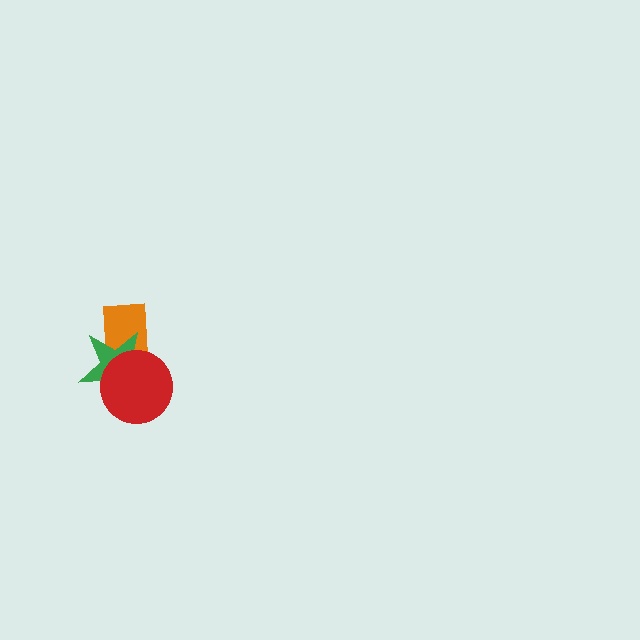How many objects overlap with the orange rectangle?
2 objects overlap with the orange rectangle.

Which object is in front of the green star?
The red circle is in front of the green star.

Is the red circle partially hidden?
No, no other shape covers it.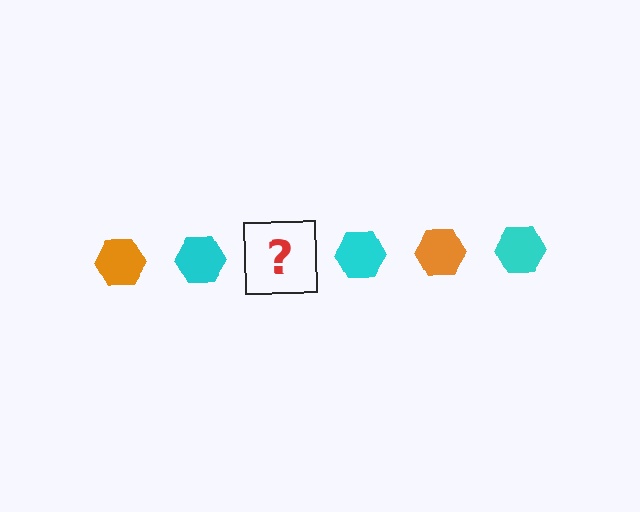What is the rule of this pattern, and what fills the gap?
The rule is that the pattern cycles through orange, cyan hexagons. The gap should be filled with an orange hexagon.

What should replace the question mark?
The question mark should be replaced with an orange hexagon.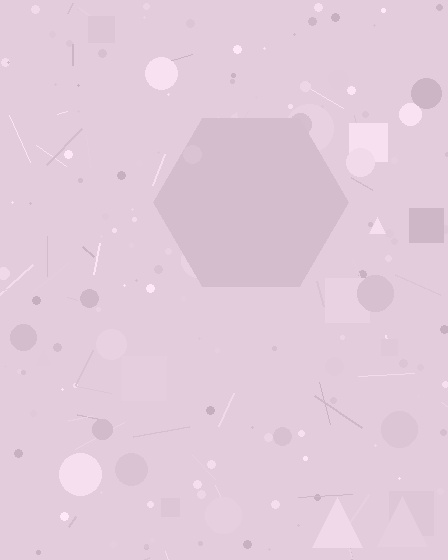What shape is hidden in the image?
A hexagon is hidden in the image.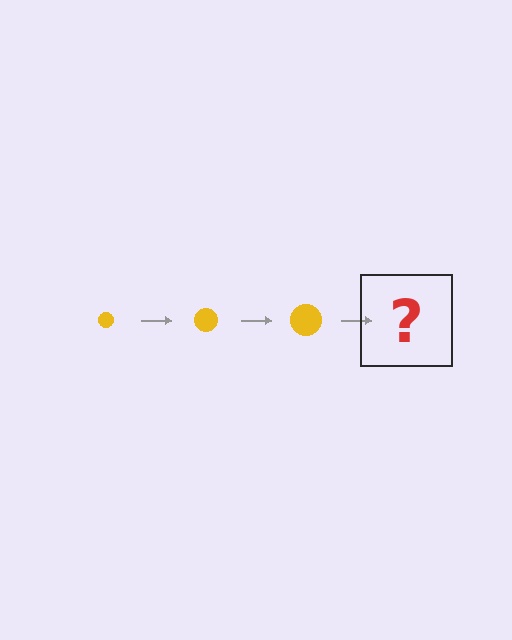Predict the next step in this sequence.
The next step is a yellow circle, larger than the previous one.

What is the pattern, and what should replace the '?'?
The pattern is that the circle gets progressively larger each step. The '?' should be a yellow circle, larger than the previous one.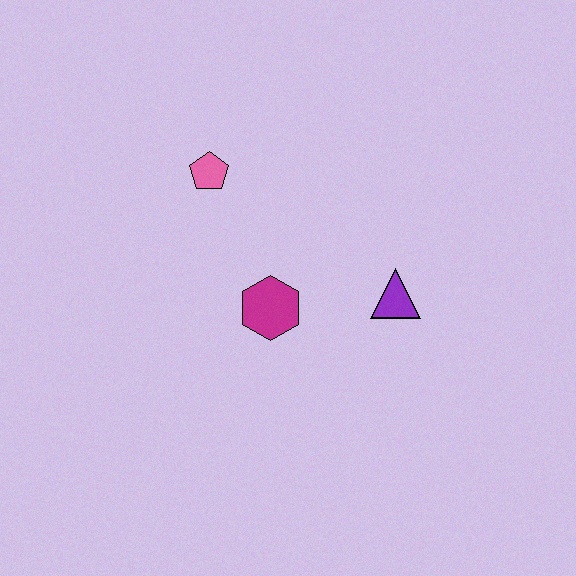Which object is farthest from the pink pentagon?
The purple triangle is farthest from the pink pentagon.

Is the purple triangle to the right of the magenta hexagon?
Yes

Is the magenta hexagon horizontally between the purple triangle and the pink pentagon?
Yes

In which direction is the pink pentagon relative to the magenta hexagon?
The pink pentagon is above the magenta hexagon.